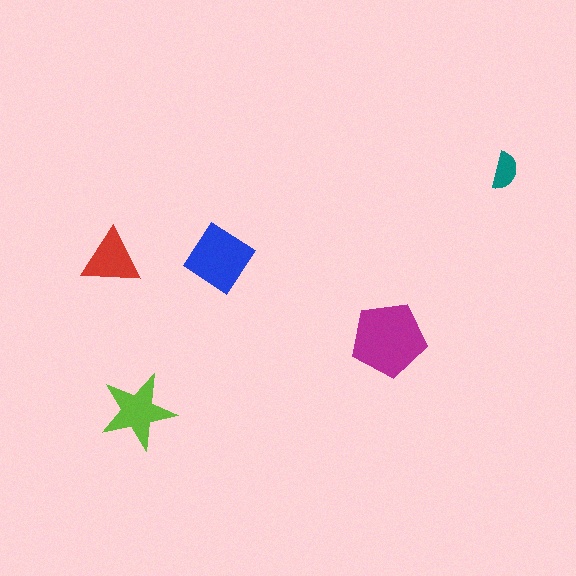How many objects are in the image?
There are 5 objects in the image.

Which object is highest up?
The teal semicircle is topmost.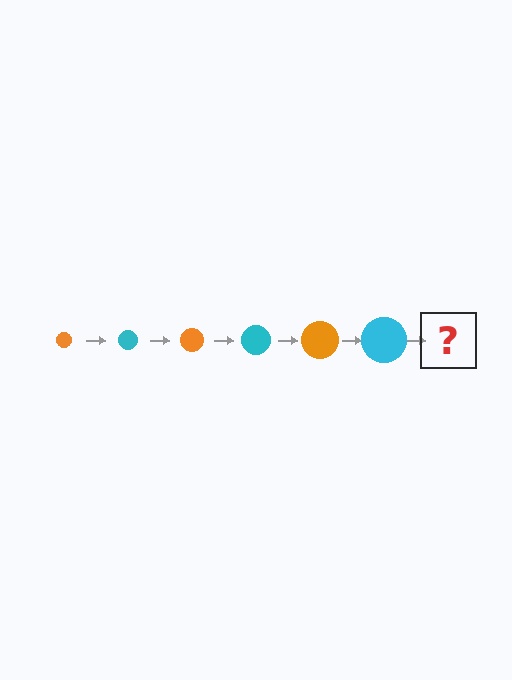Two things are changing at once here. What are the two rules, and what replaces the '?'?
The two rules are that the circle grows larger each step and the color cycles through orange and cyan. The '?' should be an orange circle, larger than the previous one.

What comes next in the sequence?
The next element should be an orange circle, larger than the previous one.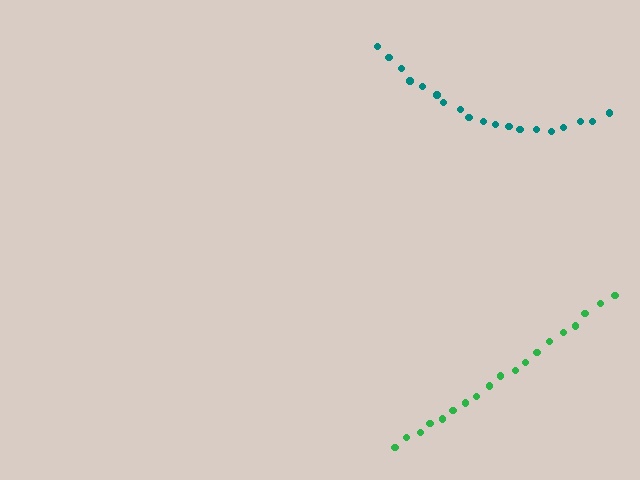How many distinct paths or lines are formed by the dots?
There are 2 distinct paths.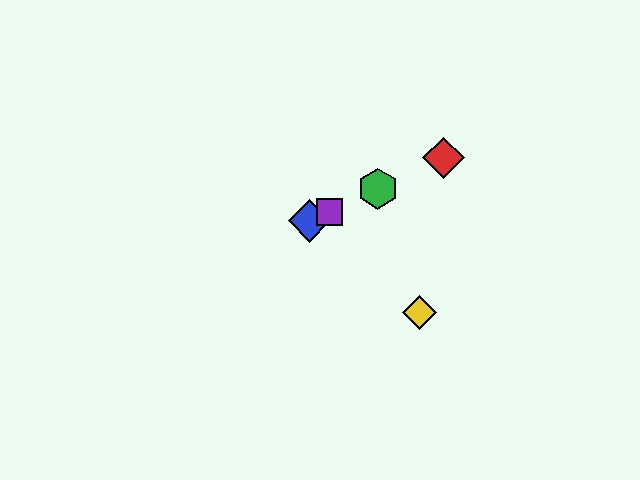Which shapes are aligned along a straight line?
The red diamond, the blue diamond, the green hexagon, the purple square are aligned along a straight line.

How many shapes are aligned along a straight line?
4 shapes (the red diamond, the blue diamond, the green hexagon, the purple square) are aligned along a straight line.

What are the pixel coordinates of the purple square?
The purple square is at (329, 212).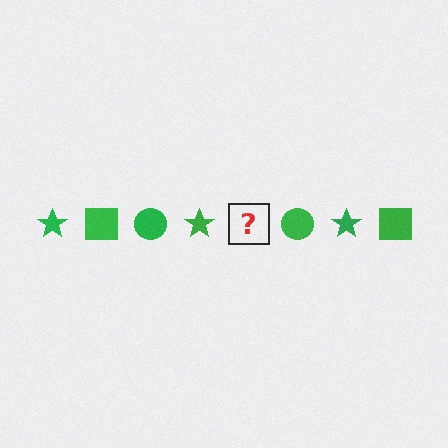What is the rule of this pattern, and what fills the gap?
The rule is that the pattern cycles through star, square, circle shapes in green. The gap should be filled with a green square.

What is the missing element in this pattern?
The missing element is a green square.